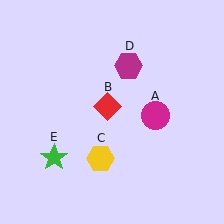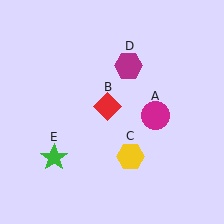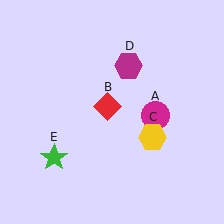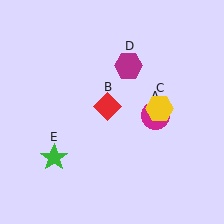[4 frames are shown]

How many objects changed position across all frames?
1 object changed position: yellow hexagon (object C).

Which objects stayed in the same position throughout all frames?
Magenta circle (object A) and red diamond (object B) and magenta hexagon (object D) and green star (object E) remained stationary.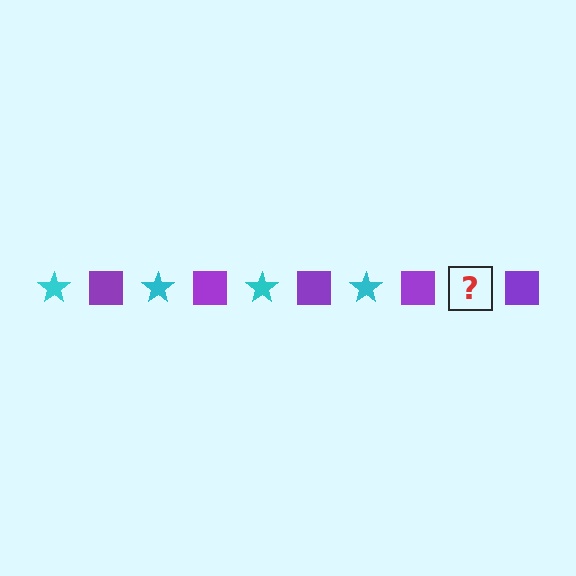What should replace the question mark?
The question mark should be replaced with a cyan star.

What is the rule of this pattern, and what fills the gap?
The rule is that the pattern alternates between cyan star and purple square. The gap should be filled with a cyan star.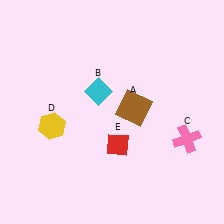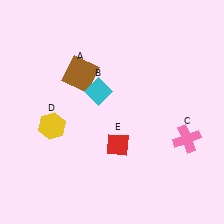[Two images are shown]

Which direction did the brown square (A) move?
The brown square (A) moved left.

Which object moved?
The brown square (A) moved left.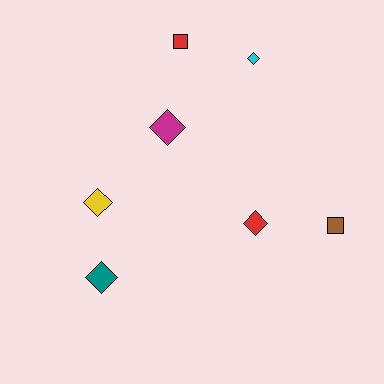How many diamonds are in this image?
There are 5 diamonds.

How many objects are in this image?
There are 7 objects.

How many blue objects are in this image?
There are no blue objects.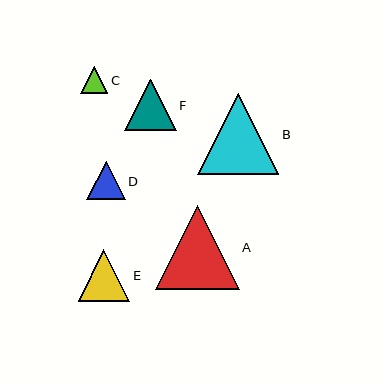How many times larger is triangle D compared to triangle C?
Triangle D is approximately 1.4 times the size of triangle C.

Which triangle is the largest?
Triangle A is the largest with a size of approximately 84 pixels.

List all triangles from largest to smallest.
From largest to smallest: A, B, F, E, D, C.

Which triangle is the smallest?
Triangle C is the smallest with a size of approximately 27 pixels.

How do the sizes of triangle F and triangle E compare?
Triangle F and triangle E are approximately the same size.